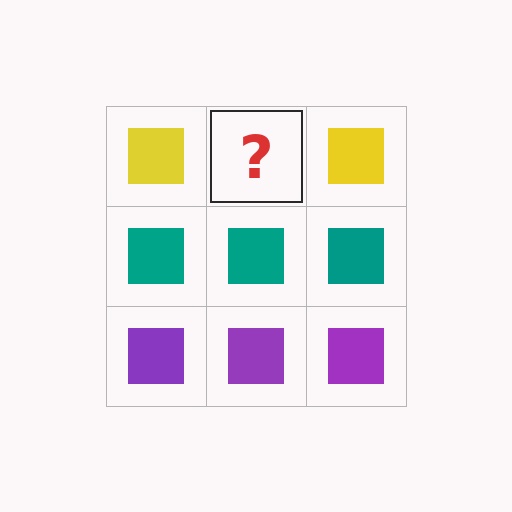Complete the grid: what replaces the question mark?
The question mark should be replaced with a yellow square.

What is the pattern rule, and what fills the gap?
The rule is that each row has a consistent color. The gap should be filled with a yellow square.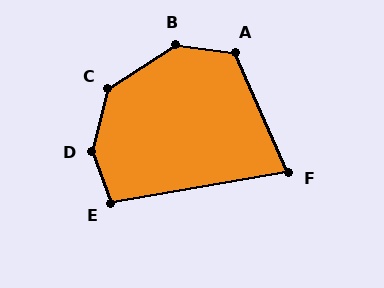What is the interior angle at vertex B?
Approximately 139 degrees (obtuse).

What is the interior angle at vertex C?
Approximately 138 degrees (obtuse).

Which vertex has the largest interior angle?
D, at approximately 145 degrees.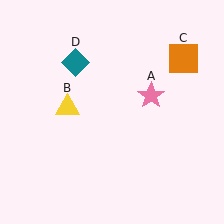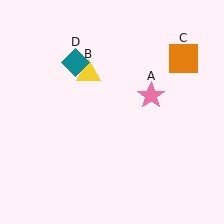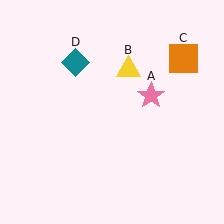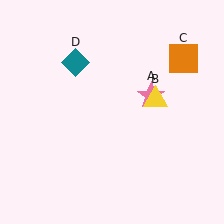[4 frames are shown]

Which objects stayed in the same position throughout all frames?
Pink star (object A) and orange square (object C) and teal diamond (object D) remained stationary.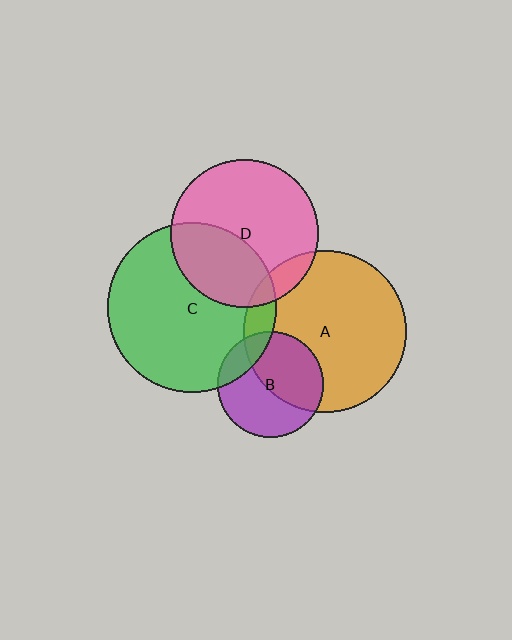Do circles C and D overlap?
Yes.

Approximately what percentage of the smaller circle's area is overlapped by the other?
Approximately 35%.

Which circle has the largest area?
Circle C (green).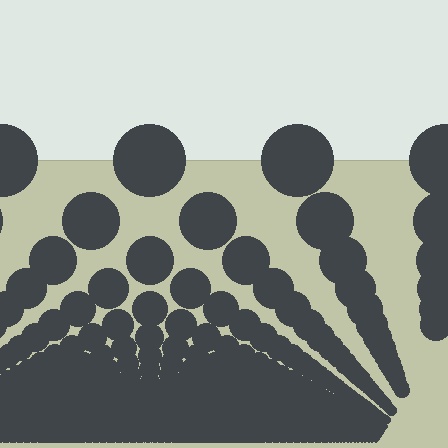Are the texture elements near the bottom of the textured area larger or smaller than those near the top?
Smaller. The gradient is inverted — elements near the bottom are smaller and denser.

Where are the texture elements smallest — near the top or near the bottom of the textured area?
Near the bottom.